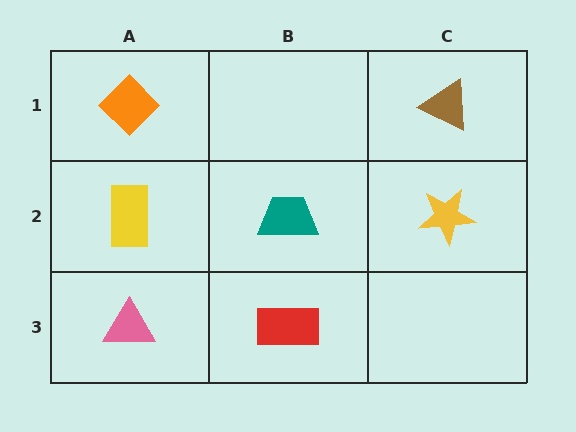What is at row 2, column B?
A teal trapezoid.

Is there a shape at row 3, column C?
No, that cell is empty.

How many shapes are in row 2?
3 shapes.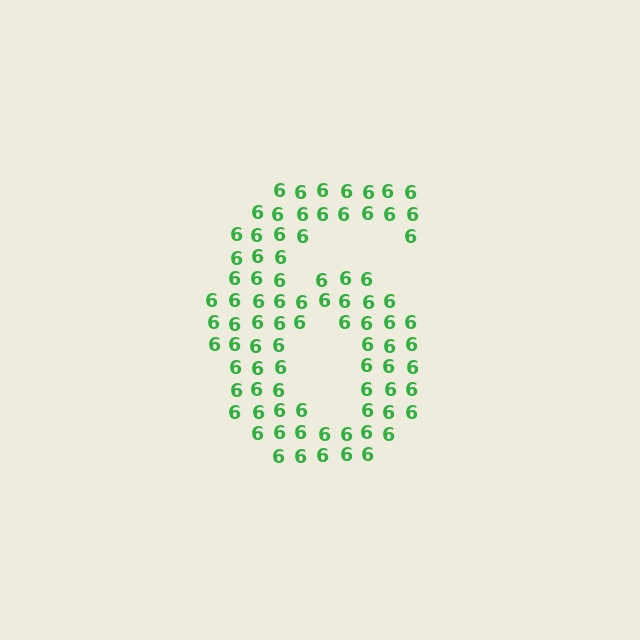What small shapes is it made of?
It is made of small digit 6's.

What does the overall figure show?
The overall figure shows the digit 6.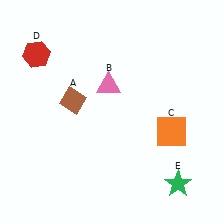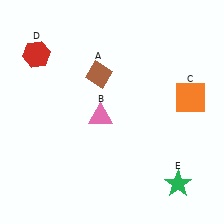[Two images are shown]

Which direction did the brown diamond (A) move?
The brown diamond (A) moved up.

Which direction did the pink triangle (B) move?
The pink triangle (B) moved down.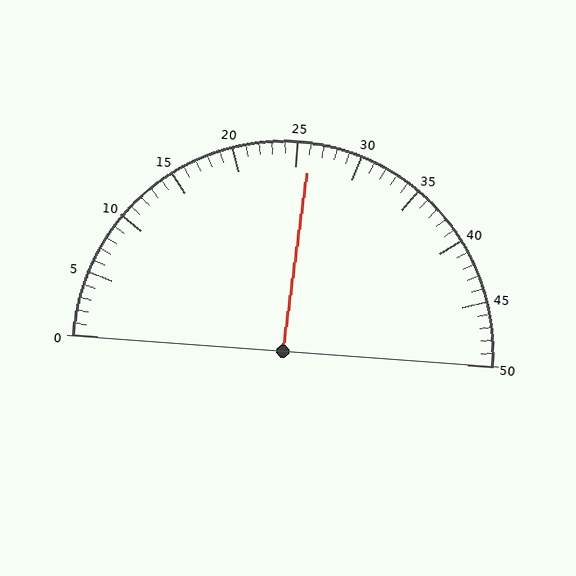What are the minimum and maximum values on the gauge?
The gauge ranges from 0 to 50.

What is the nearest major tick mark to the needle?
The nearest major tick mark is 25.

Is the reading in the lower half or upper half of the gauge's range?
The reading is in the upper half of the range (0 to 50).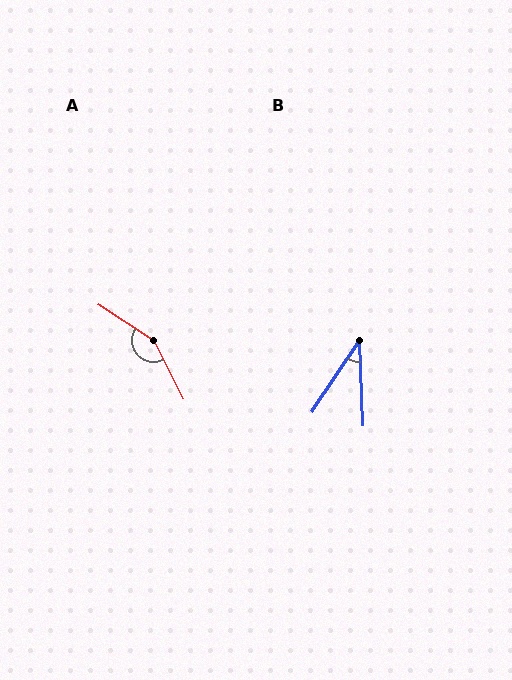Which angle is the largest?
A, at approximately 150 degrees.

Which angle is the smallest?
B, at approximately 36 degrees.